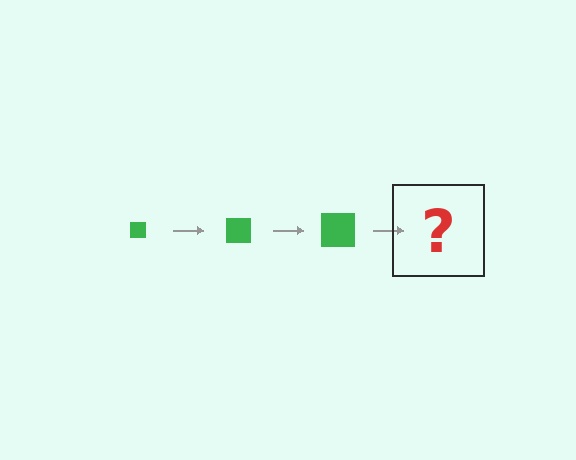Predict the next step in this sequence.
The next step is a green square, larger than the previous one.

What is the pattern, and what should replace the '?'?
The pattern is that the square gets progressively larger each step. The '?' should be a green square, larger than the previous one.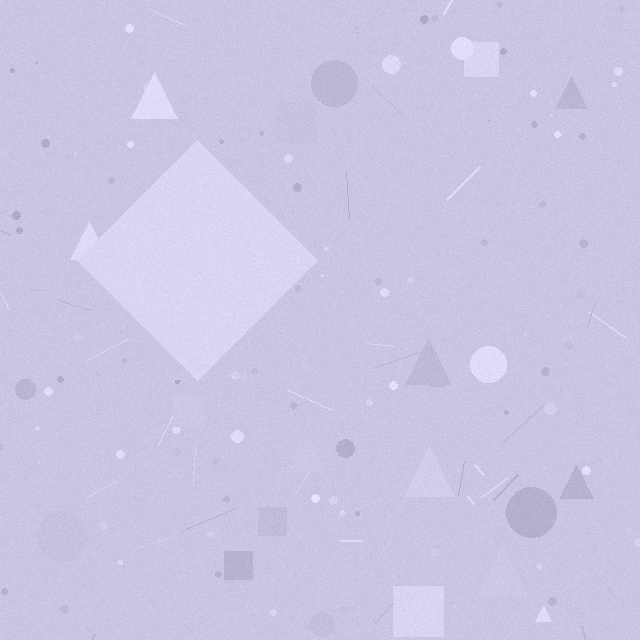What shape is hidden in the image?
A diamond is hidden in the image.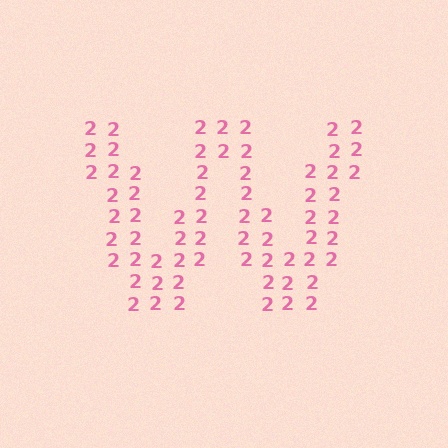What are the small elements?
The small elements are digit 2's.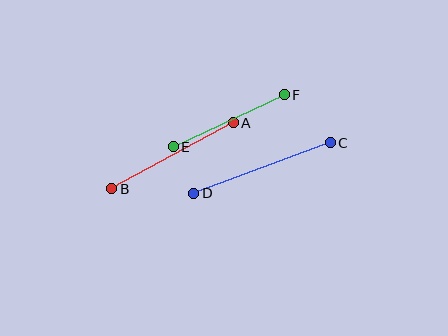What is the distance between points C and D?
The distance is approximately 146 pixels.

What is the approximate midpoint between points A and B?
The midpoint is at approximately (173, 156) pixels.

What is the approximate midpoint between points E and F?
The midpoint is at approximately (229, 121) pixels.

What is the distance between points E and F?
The distance is approximately 123 pixels.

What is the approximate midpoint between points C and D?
The midpoint is at approximately (262, 168) pixels.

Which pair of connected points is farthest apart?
Points C and D are farthest apart.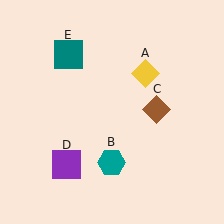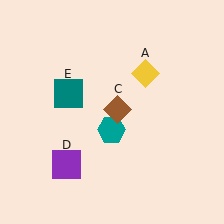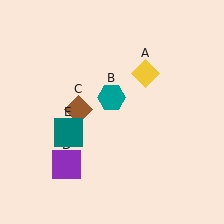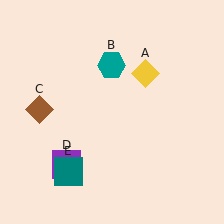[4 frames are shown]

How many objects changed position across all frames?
3 objects changed position: teal hexagon (object B), brown diamond (object C), teal square (object E).